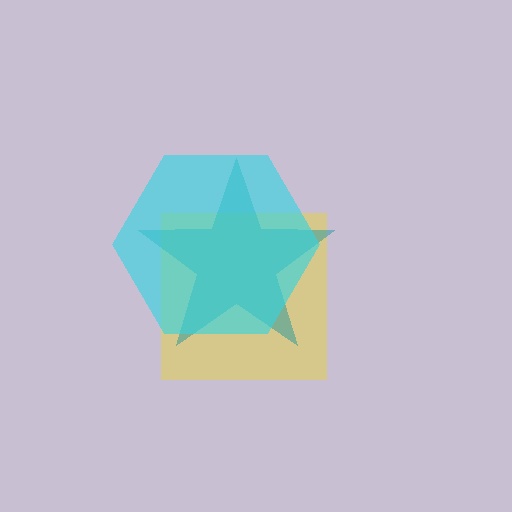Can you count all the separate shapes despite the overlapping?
Yes, there are 3 separate shapes.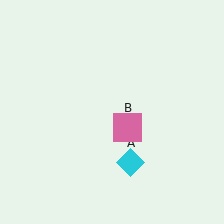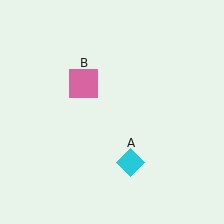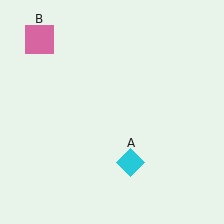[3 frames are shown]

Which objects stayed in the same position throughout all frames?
Cyan diamond (object A) remained stationary.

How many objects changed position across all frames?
1 object changed position: pink square (object B).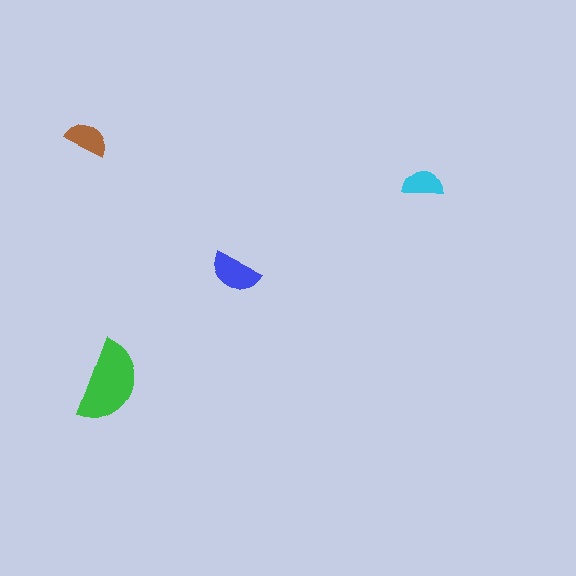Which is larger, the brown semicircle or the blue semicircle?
The blue one.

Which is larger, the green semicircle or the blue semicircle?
The green one.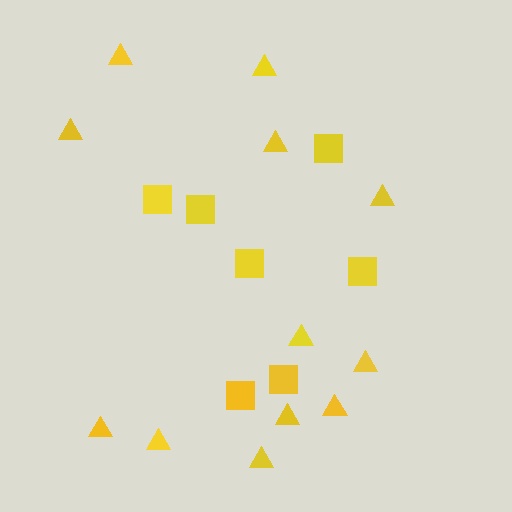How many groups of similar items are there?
There are 2 groups: one group of squares (7) and one group of triangles (12).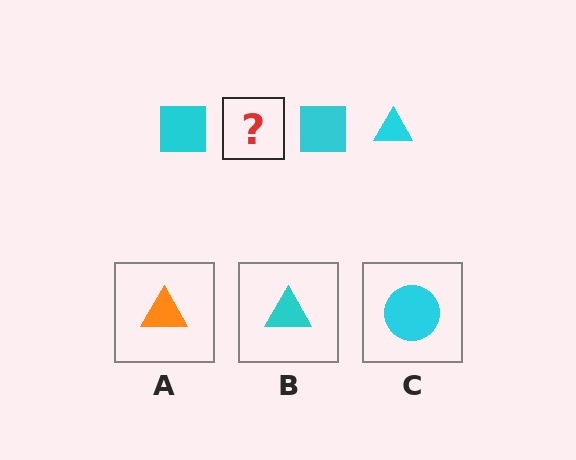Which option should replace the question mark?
Option B.